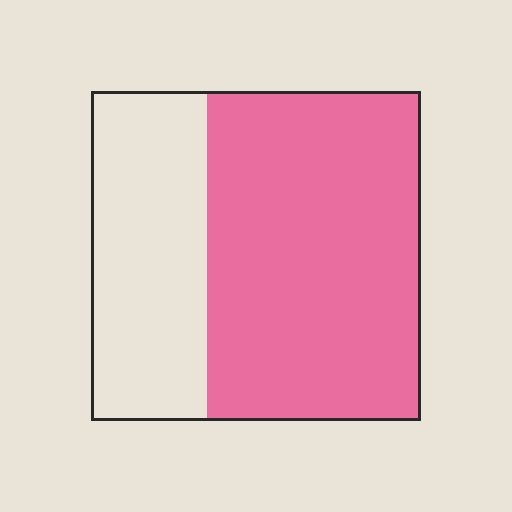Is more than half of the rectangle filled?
Yes.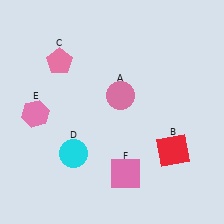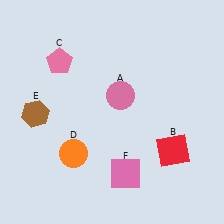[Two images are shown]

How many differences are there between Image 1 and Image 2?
There are 2 differences between the two images.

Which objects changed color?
D changed from cyan to orange. E changed from pink to brown.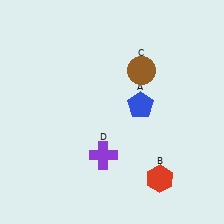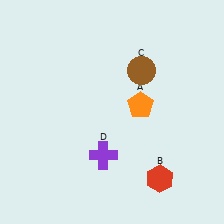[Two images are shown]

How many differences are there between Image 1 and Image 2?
There is 1 difference between the two images.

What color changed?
The pentagon (A) changed from blue in Image 1 to orange in Image 2.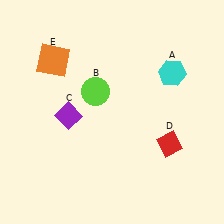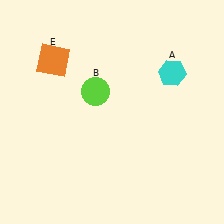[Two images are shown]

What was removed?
The purple diamond (C), the red diamond (D) were removed in Image 2.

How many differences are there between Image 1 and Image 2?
There are 2 differences between the two images.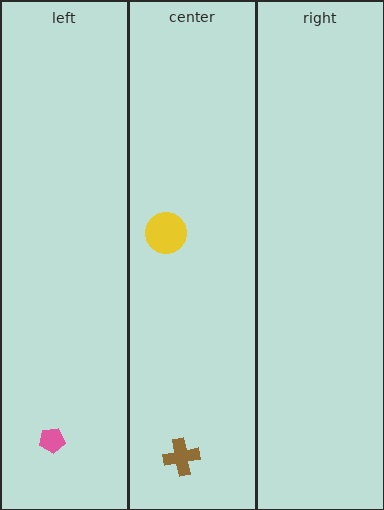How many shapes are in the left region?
1.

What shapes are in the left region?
The pink pentagon.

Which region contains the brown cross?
The center region.